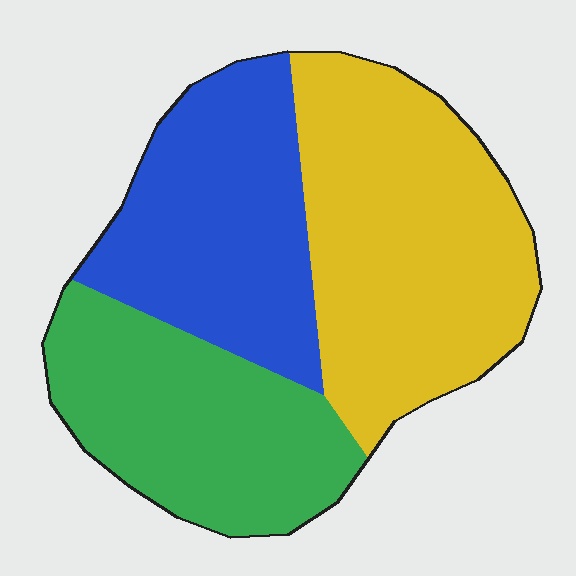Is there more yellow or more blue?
Yellow.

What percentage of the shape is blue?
Blue covers about 30% of the shape.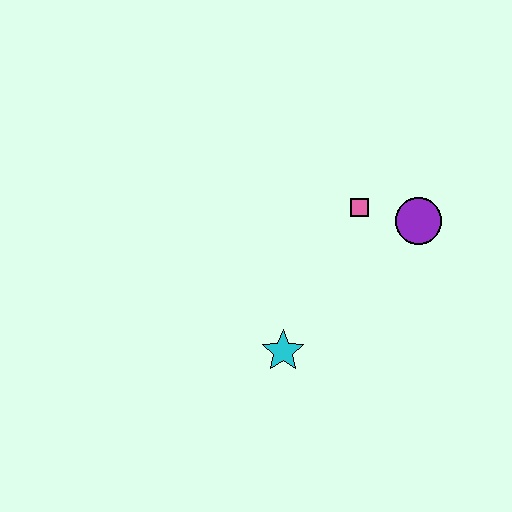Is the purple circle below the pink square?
Yes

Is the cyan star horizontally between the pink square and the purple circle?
No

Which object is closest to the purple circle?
The pink square is closest to the purple circle.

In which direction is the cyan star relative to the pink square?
The cyan star is below the pink square.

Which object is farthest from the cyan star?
The purple circle is farthest from the cyan star.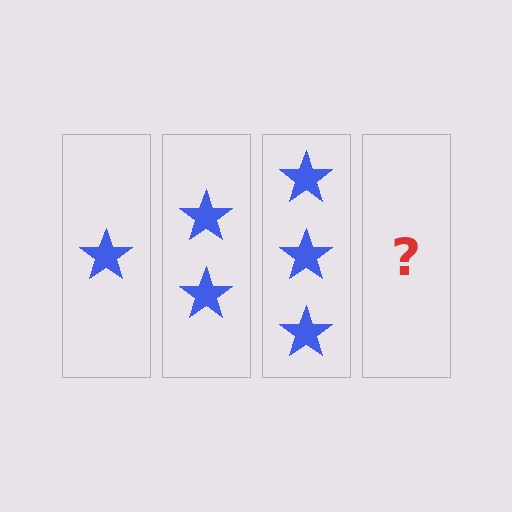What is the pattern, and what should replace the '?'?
The pattern is that each step adds one more star. The '?' should be 4 stars.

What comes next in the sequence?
The next element should be 4 stars.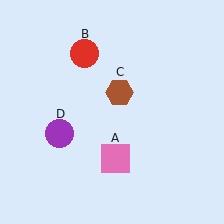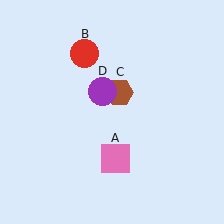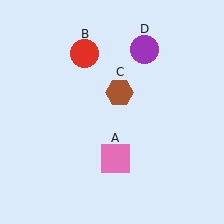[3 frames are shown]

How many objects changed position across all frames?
1 object changed position: purple circle (object D).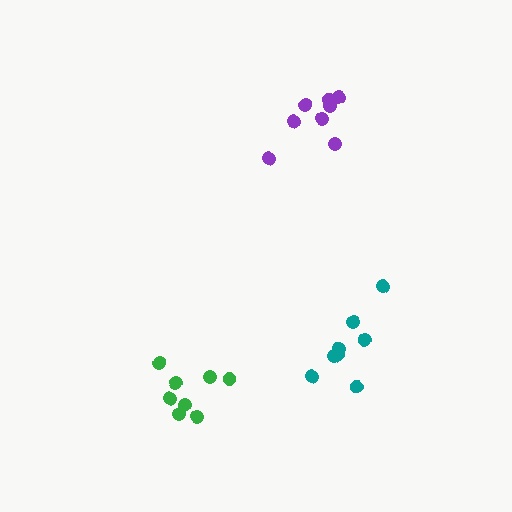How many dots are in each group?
Group 1: 8 dots, Group 2: 8 dots, Group 3: 8 dots (24 total).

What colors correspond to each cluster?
The clusters are colored: teal, green, purple.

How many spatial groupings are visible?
There are 3 spatial groupings.